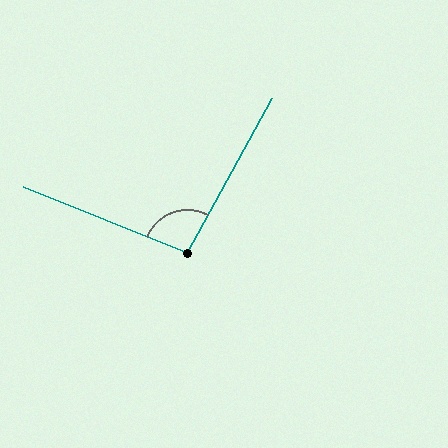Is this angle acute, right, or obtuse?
It is obtuse.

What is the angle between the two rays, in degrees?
Approximately 97 degrees.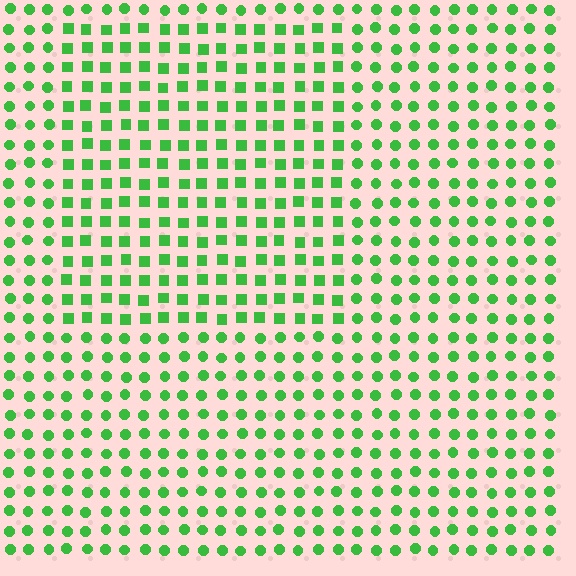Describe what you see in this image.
The image is filled with small green elements arranged in a uniform grid. A rectangle-shaped region contains squares, while the surrounding area contains circles. The boundary is defined purely by the change in element shape.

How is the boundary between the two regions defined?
The boundary is defined by a change in element shape: squares inside vs. circles outside. All elements share the same color and spacing.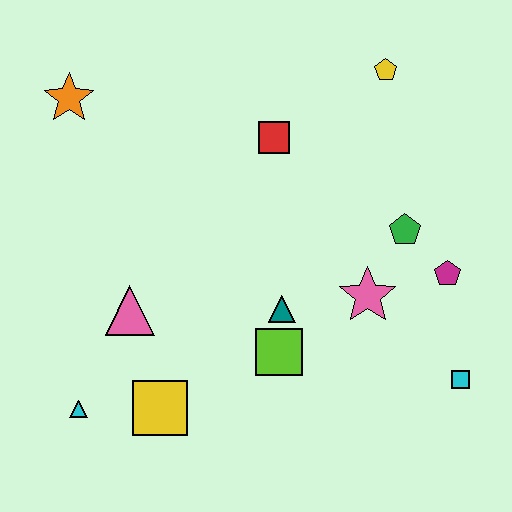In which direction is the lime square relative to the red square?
The lime square is below the red square.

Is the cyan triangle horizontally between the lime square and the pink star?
No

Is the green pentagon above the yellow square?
Yes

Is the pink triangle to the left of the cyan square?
Yes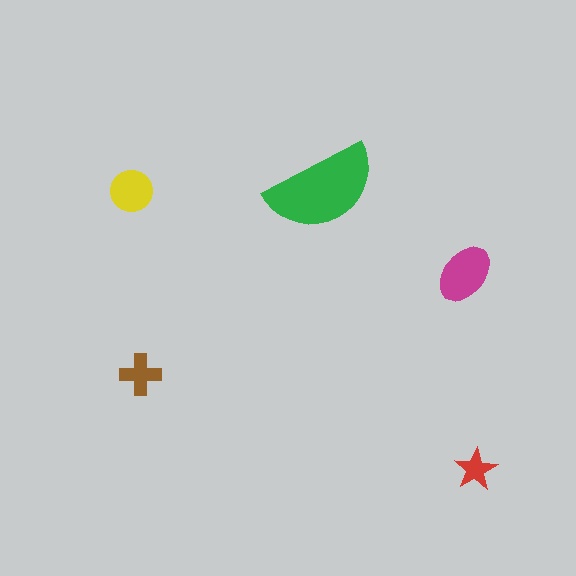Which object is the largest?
The green semicircle.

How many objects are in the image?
There are 5 objects in the image.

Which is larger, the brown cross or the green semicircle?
The green semicircle.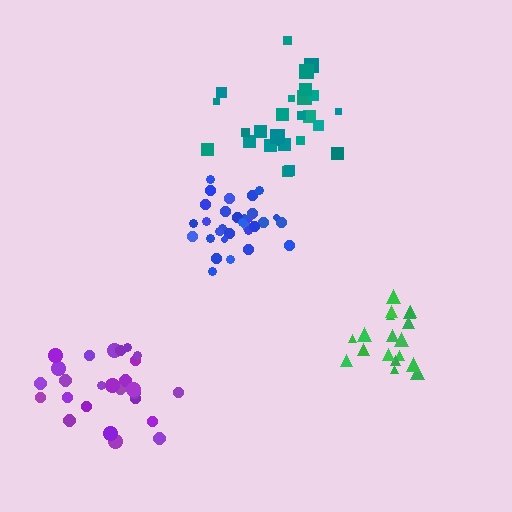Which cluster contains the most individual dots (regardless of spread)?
Blue (33).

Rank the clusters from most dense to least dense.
blue, teal, purple, green.